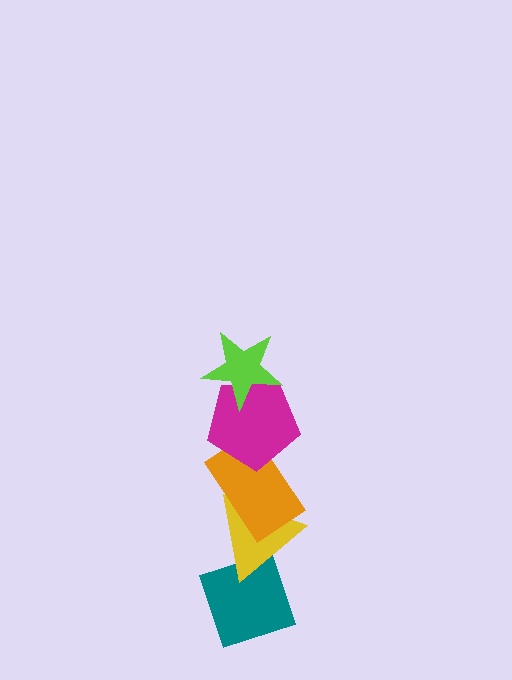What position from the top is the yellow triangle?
The yellow triangle is 4th from the top.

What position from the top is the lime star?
The lime star is 1st from the top.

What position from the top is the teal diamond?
The teal diamond is 5th from the top.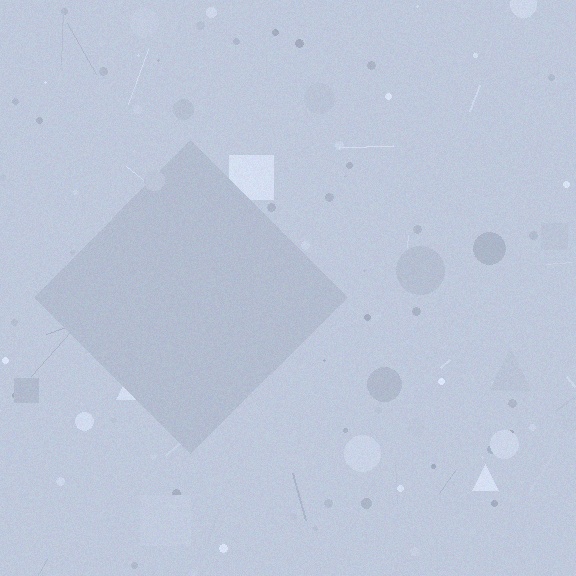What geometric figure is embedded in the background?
A diamond is embedded in the background.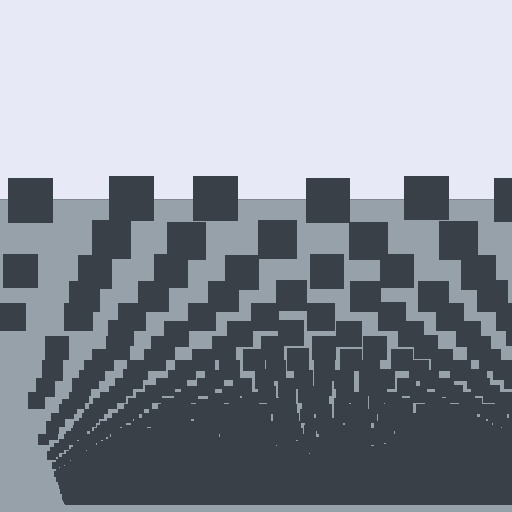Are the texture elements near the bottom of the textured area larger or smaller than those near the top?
Smaller. The gradient is inverted — elements near the bottom are smaller and denser.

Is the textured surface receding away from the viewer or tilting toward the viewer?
The surface appears to tilt toward the viewer. Texture elements get larger and sparser toward the top.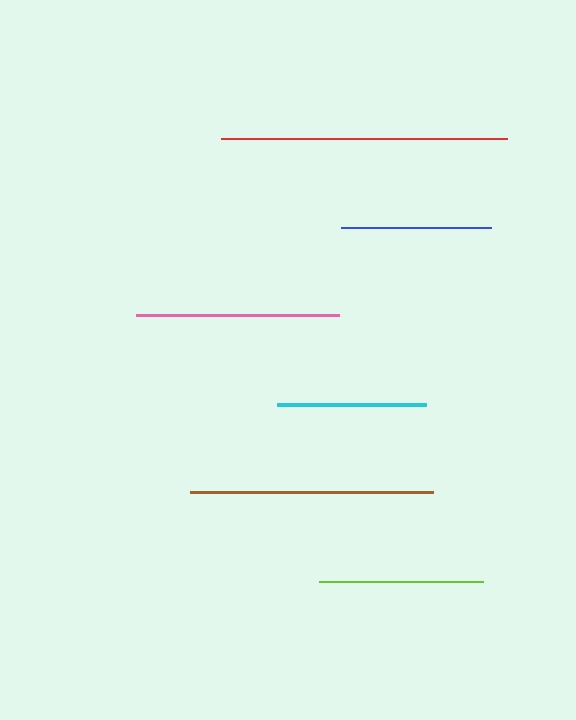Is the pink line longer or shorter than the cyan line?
The pink line is longer than the cyan line.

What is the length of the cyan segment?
The cyan segment is approximately 149 pixels long.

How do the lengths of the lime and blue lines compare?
The lime and blue lines are approximately the same length.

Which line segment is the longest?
The red line is the longest at approximately 286 pixels.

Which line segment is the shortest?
The cyan line is the shortest at approximately 149 pixels.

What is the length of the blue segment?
The blue segment is approximately 150 pixels long.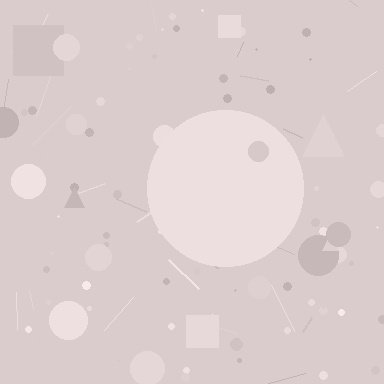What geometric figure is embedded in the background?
A circle is embedded in the background.